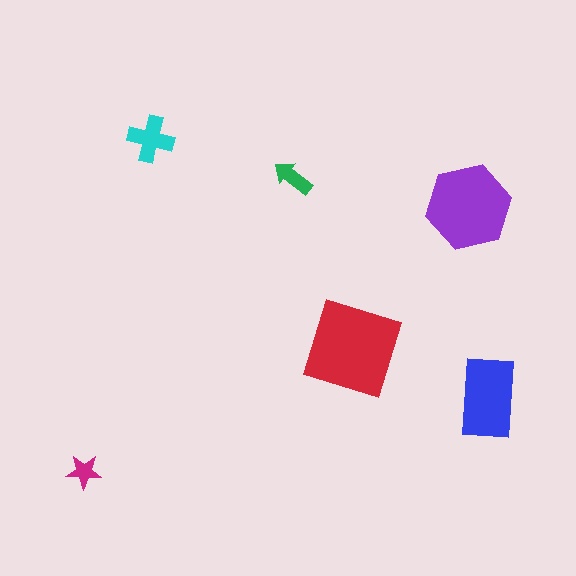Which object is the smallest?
The magenta star.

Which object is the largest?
The red diamond.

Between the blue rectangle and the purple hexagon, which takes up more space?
The purple hexagon.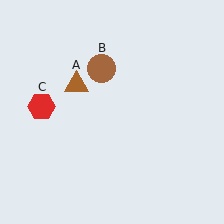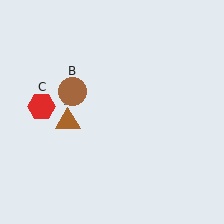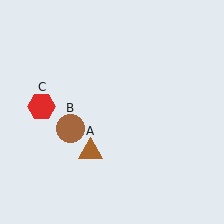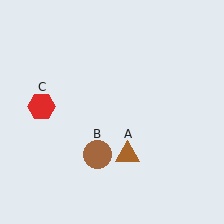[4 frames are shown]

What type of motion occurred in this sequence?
The brown triangle (object A), brown circle (object B) rotated counterclockwise around the center of the scene.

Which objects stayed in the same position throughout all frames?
Red hexagon (object C) remained stationary.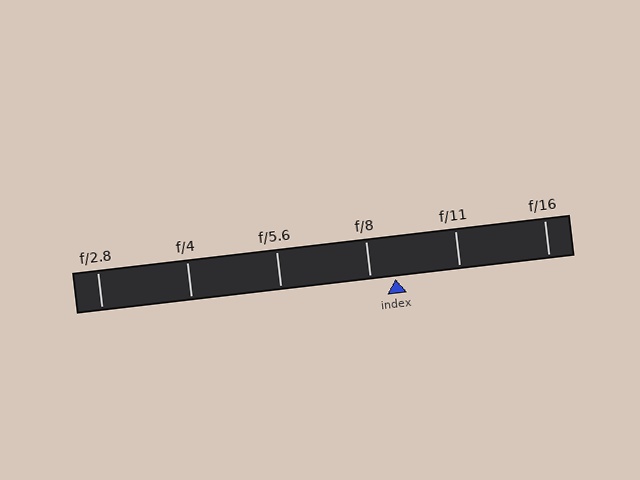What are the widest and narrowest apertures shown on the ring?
The widest aperture shown is f/2.8 and the narrowest is f/16.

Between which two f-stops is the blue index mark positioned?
The index mark is between f/8 and f/11.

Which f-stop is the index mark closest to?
The index mark is closest to f/8.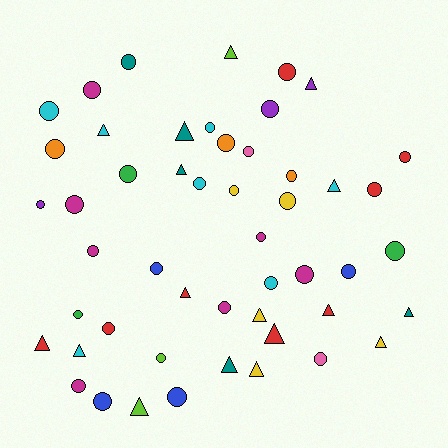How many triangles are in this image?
There are 17 triangles.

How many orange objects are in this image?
There are 3 orange objects.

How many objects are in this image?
There are 50 objects.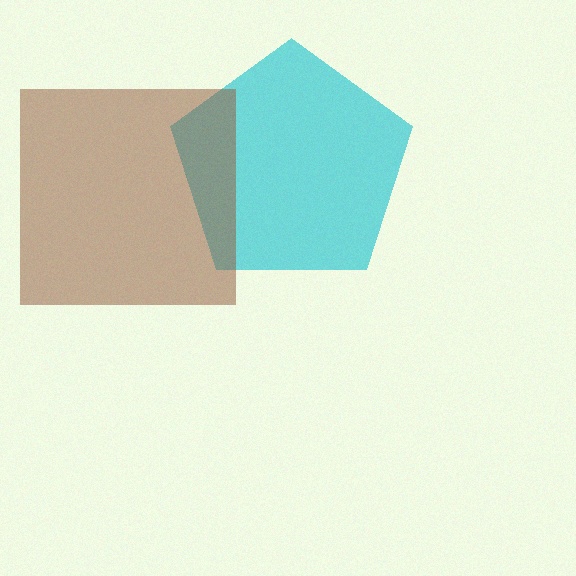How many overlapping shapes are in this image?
There are 2 overlapping shapes in the image.